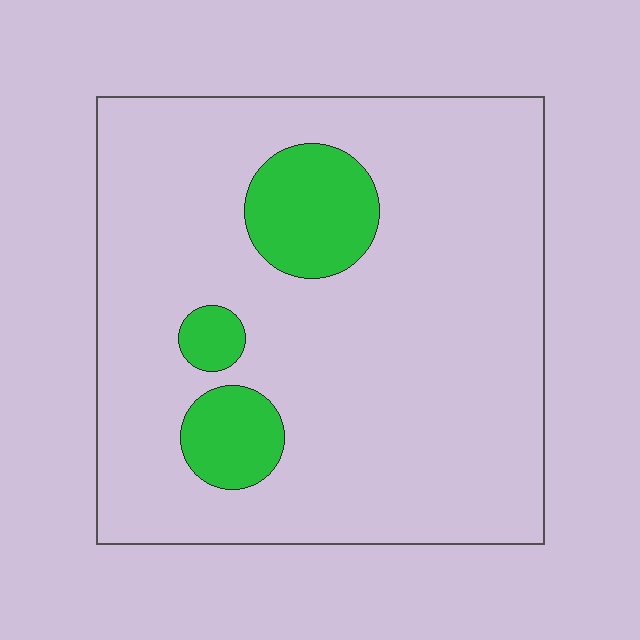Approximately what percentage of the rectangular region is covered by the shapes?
Approximately 15%.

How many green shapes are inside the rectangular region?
3.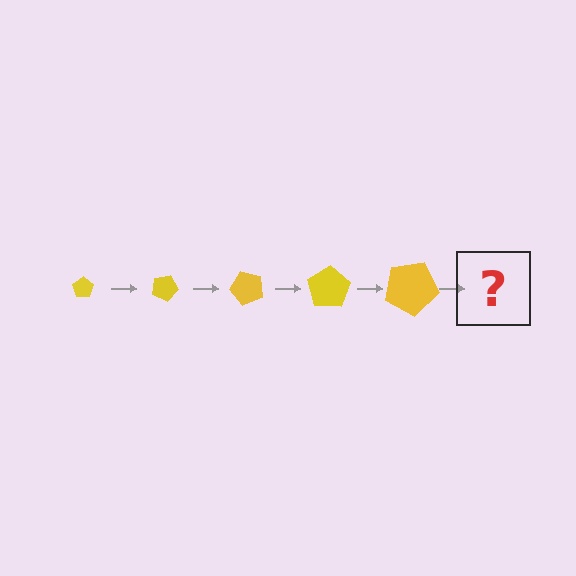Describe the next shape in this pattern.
It should be a pentagon, larger than the previous one and rotated 125 degrees from the start.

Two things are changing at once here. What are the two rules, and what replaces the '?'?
The two rules are that the pentagon grows larger each step and it rotates 25 degrees each step. The '?' should be a pentagon, larger than the previous one and rotated 125 degrees from the start.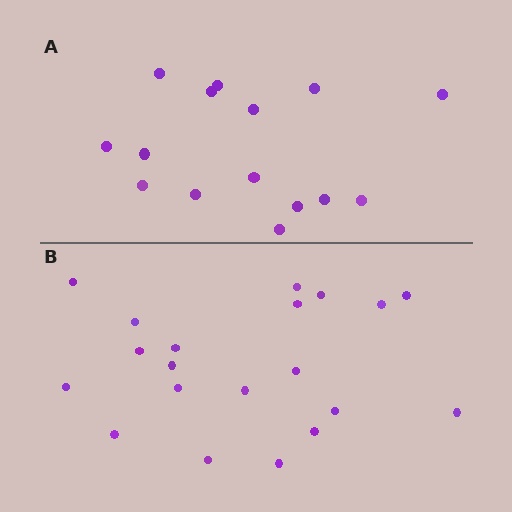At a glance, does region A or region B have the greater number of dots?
Region B (the bottom region) has more dots.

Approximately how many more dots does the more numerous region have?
Region B has about 5 more dots than region A.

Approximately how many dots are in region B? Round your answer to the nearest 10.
About 20 dots.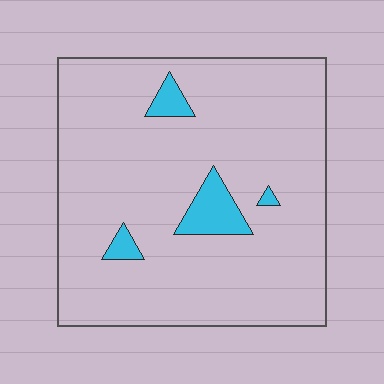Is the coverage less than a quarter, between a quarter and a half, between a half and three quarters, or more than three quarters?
Less than a quarter.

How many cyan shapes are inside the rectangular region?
4.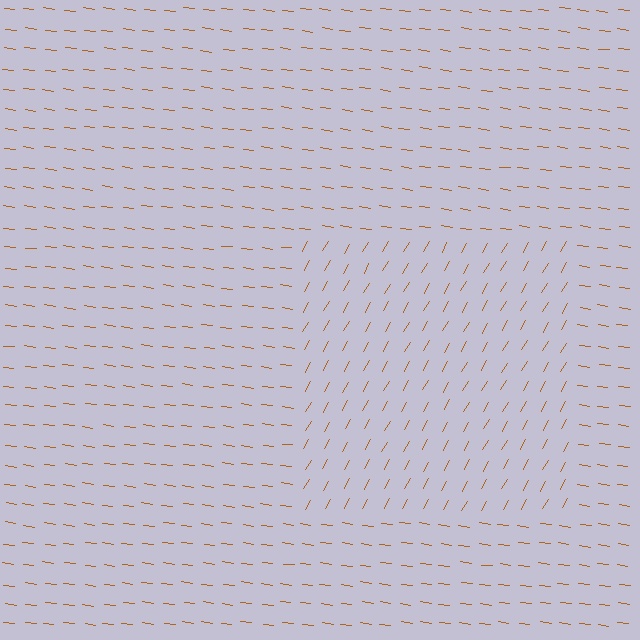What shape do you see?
I see a rectangle.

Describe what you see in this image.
The image is filled with small brown line segments. A rectangle region in the image has lines oriented differently from the surrounding lines, creating a visible texture boundary.